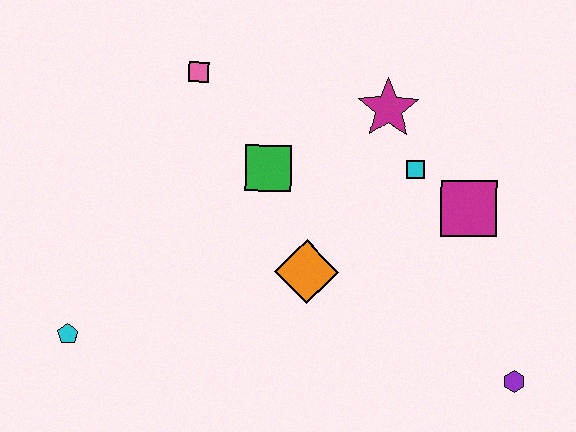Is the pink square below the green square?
No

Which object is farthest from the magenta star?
The cyan pentagon is farthest from the magenta star.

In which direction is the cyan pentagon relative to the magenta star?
The cyan pentagon is to the left of the magenta star.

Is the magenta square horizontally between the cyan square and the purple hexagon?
Yes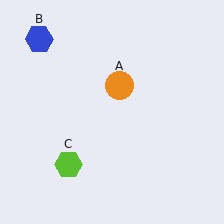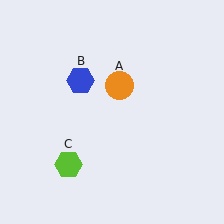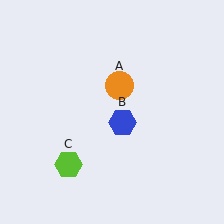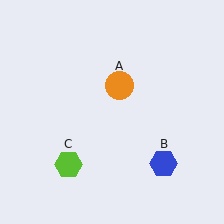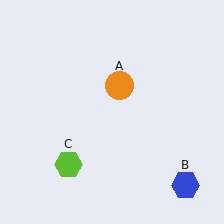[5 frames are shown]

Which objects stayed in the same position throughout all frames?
Orange circle (object A) and lime hexagon (object C) remained stationary.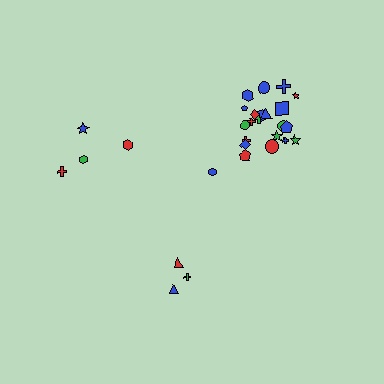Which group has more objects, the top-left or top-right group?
The top-right group.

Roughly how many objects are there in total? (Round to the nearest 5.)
Roughly 30 objects in total.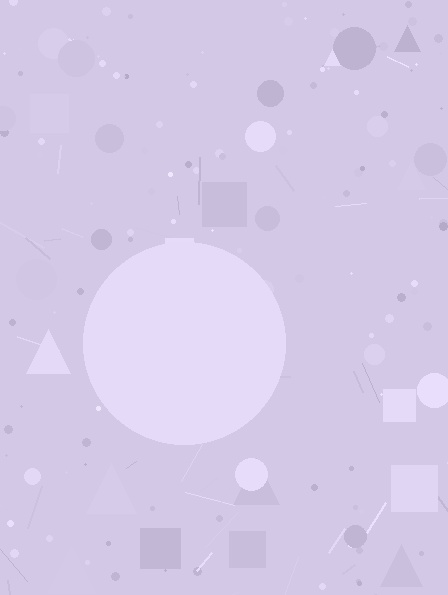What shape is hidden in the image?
A circle is hidden in the image.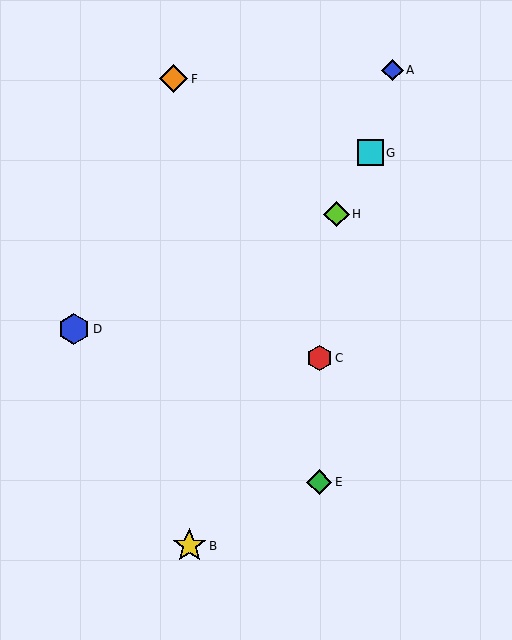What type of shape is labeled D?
Shape D is a blue hexagon.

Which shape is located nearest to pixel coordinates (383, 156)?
The cyan square (labeled G) at (370, 153) is nearest to that location.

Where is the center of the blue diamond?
The center of the blue diamond is at (392, 70).